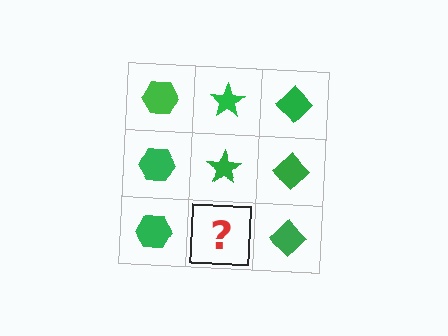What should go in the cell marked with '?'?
The missing cell should contain a green star.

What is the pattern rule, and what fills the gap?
The rule is that each column has a consistent shape. The gap should be filled with a green star.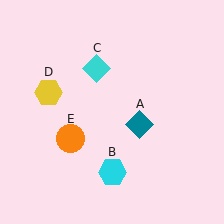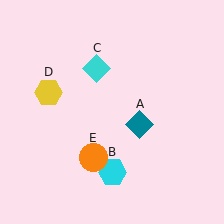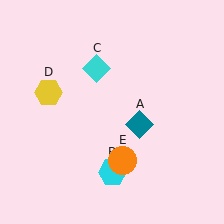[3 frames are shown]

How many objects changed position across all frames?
1 object changed position: orange circle (object E).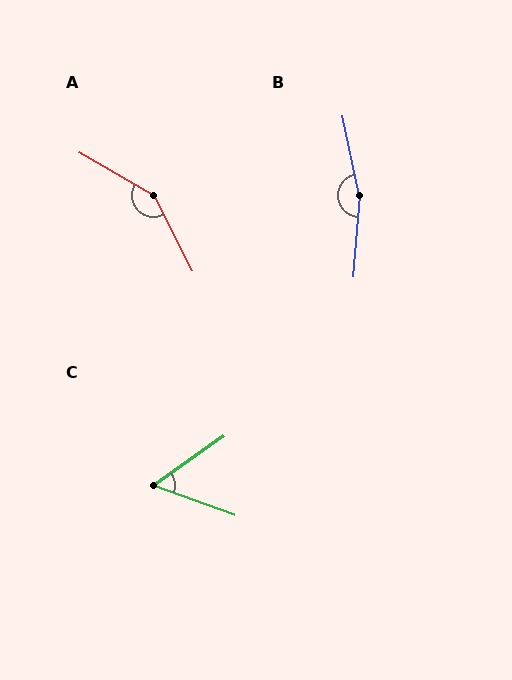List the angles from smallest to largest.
C (55°), A (148°), B (163°).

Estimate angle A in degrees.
Approximately 148 degrees.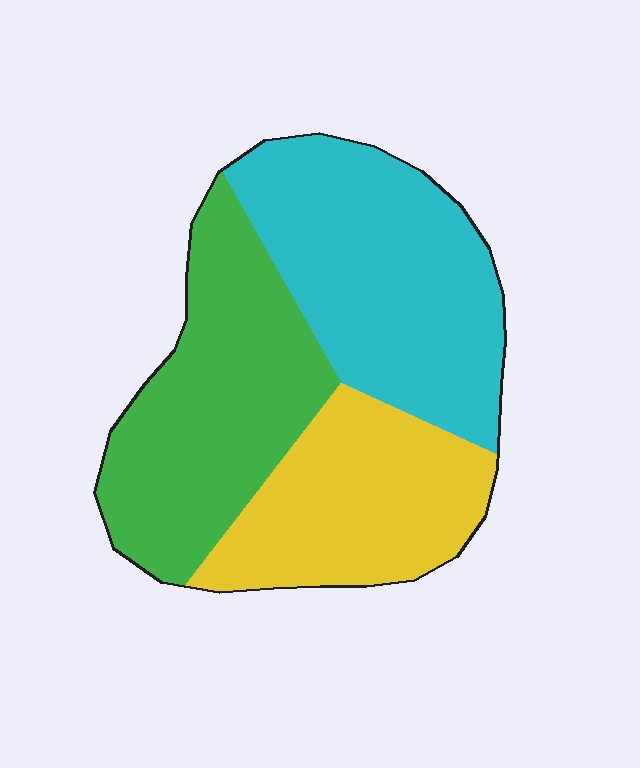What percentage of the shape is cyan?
Cyan covers about 40% of the shape.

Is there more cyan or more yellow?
Cyan.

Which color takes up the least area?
Yellow, at roughly 25%.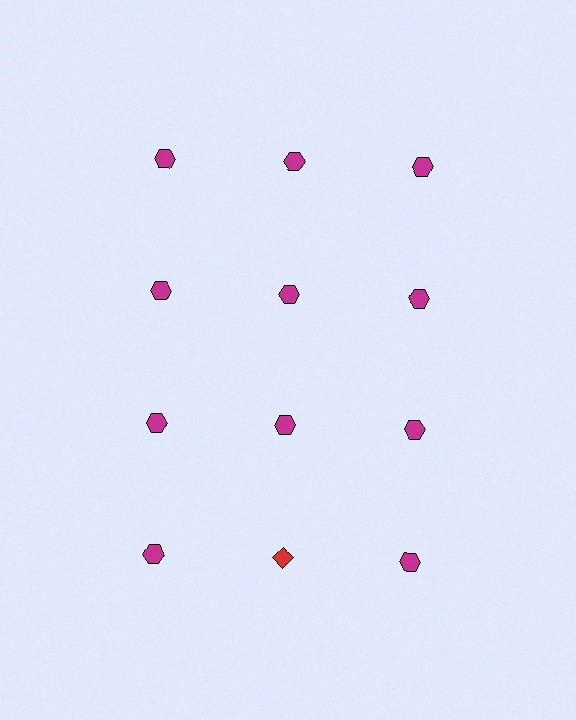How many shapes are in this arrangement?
There are 12 shapes arranged in a grid pattern.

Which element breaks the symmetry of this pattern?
The red diamond in the fourth row, second from left column breaks the symmetry. All other shapes are magenta hexagons.